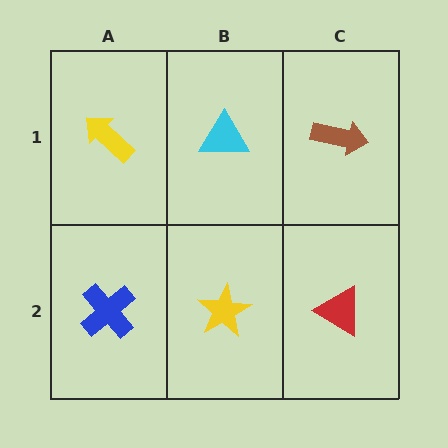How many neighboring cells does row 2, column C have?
2.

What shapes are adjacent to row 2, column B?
A cyan triangle (row 1, column B), a blue cross (row 2, column A), a red triangle (row 2, column C).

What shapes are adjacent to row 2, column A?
A yellow arrow (row 1, column A), a yellow star (row 2, column B).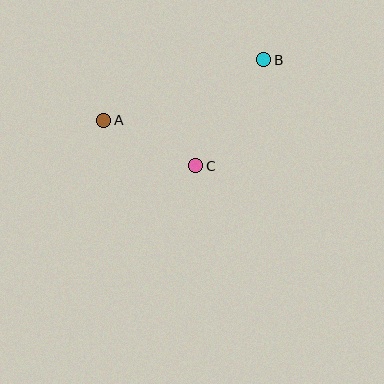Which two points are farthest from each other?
Points A and B are farthest from each other.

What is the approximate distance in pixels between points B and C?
The distance between B and C is approximately 126 pixels.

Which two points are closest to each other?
Points A and C are closest to each other.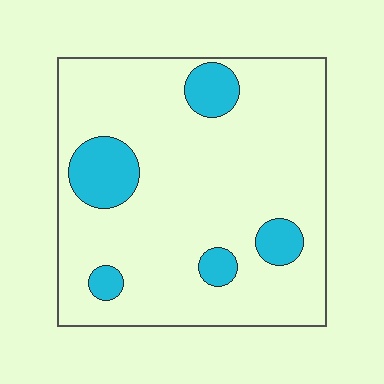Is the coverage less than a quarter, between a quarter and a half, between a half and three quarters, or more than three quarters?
Less than a quarter.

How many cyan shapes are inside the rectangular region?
5.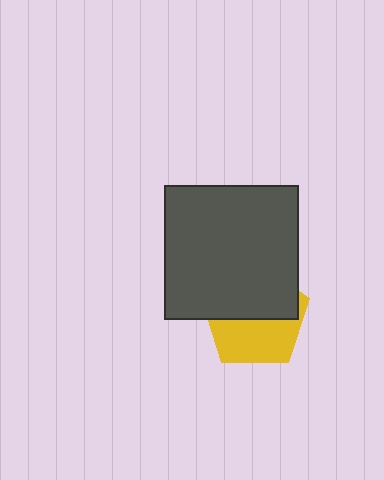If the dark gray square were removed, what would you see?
You would see the complete yellow pentagon.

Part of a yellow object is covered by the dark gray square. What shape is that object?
It is a pentagon.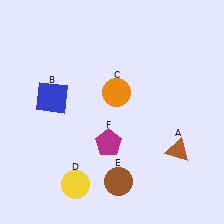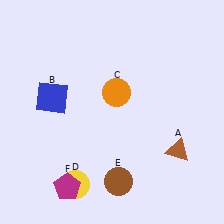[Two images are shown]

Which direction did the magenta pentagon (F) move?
The magenta pentagon (F) moved down.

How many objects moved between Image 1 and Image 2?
1 object moved between the two images.